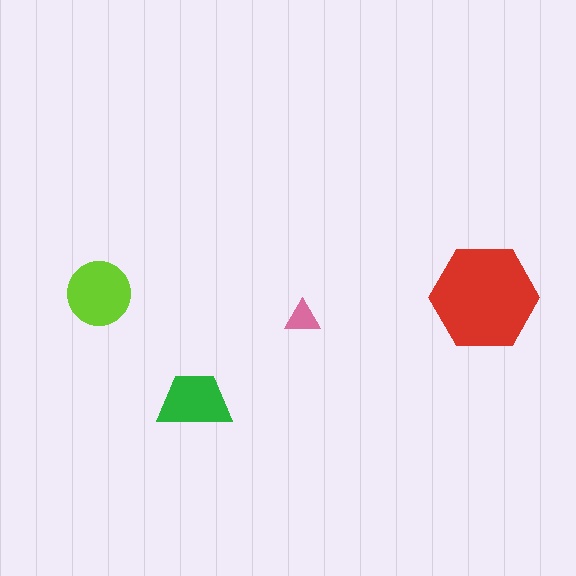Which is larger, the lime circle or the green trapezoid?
The lime circle.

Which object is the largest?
The red hexagon.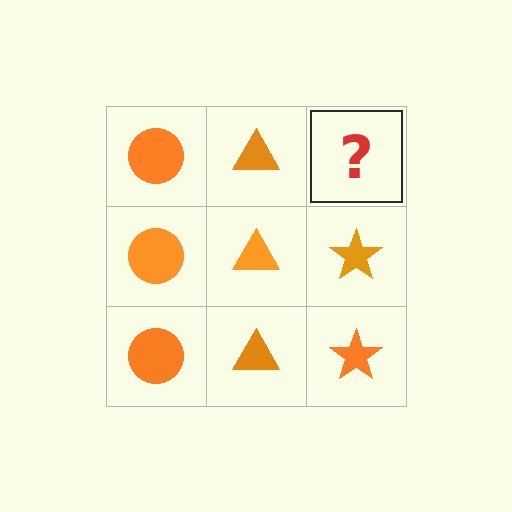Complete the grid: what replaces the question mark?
The question mark should be replaced with an orange star.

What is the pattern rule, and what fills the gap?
The rule is that each column has a consistent shape. The gap should be filled with an orange star.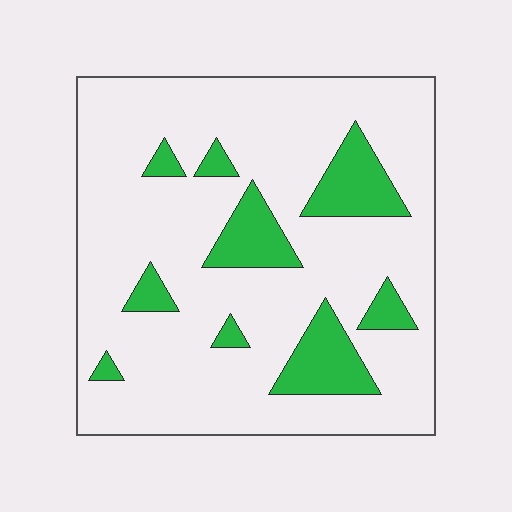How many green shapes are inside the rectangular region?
9.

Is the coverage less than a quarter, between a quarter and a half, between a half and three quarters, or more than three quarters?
Less than a quarter.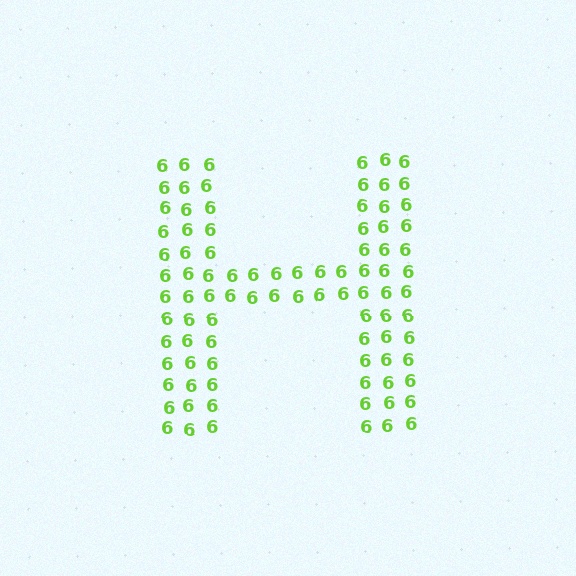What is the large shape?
The large shape is the letter H.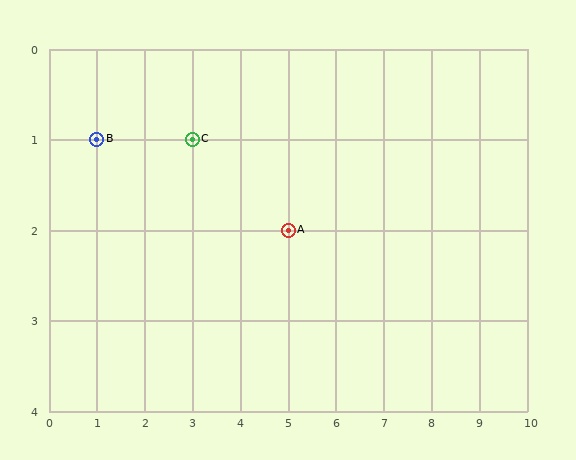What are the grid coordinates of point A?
Point A is at grid coordinates (5, 2).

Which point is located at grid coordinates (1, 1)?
Point B is at (1, 1).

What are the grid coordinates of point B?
Point B is at grid coordinates (1, 1).